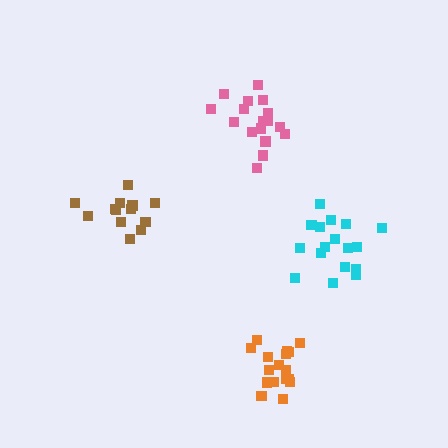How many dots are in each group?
Group 1: 17 dots, Group 2: 18 dots, Group 3: 17 dots, Group 4: 14 dots (66 total).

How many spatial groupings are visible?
There are 4 spatial groupings.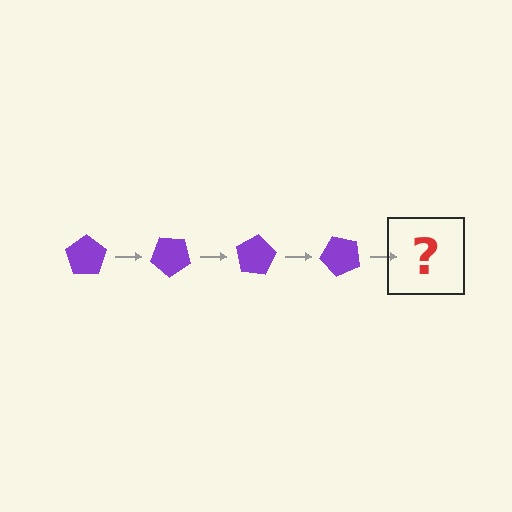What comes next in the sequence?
The next element should be a purple pentagon rotated 160 degrees.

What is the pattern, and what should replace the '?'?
The pattern is that the pentagon rotates 40 degrees each step. The '?' should be a purple pentagon rotated 160 degrees.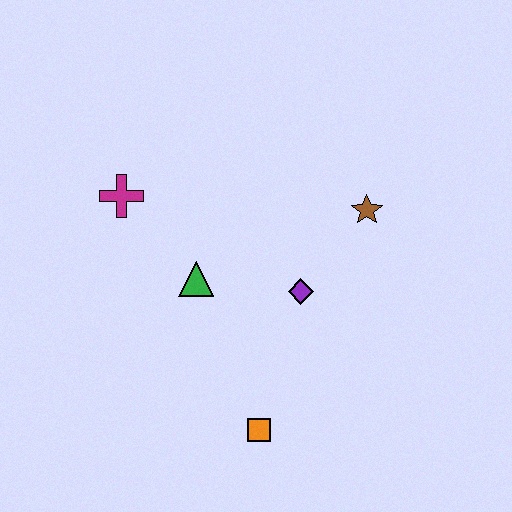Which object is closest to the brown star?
The purple diamond is closest to the brown star.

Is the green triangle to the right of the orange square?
No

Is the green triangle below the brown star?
Yes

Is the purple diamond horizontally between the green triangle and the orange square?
No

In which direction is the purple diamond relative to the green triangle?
The purple diamond is to the right of the green triangle.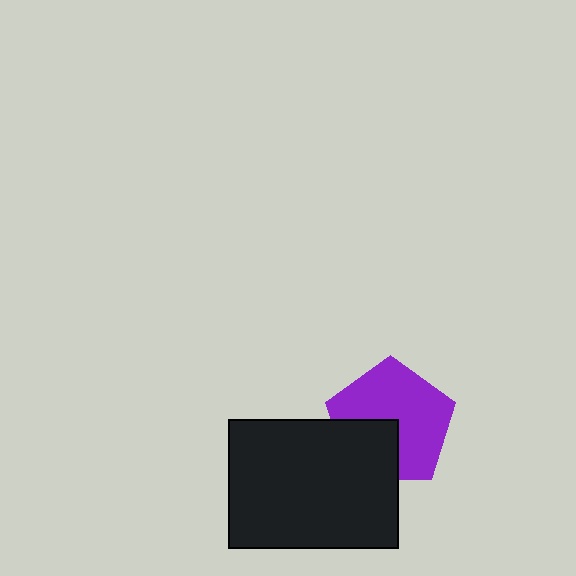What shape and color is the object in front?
The object in front is a black rectangle.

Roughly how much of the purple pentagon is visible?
Most of it is visible (roughly 69%).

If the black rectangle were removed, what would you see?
You would see the complete purple pentagon.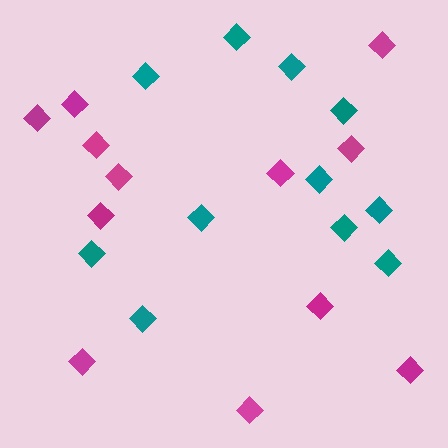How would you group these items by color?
There are 2 groups: one group of teal diamonds (11) and one group of magenta diamonds (12).